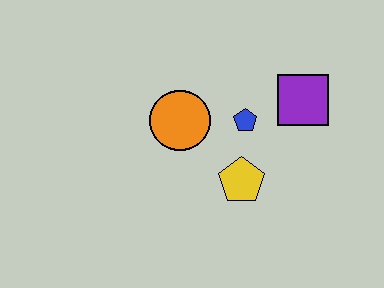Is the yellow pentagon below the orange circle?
Yes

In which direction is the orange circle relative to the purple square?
The orange circle is to the left of the purple square.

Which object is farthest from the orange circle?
The purple square is farthest from the orange circle.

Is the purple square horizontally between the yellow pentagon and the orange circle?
No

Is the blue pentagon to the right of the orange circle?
Yes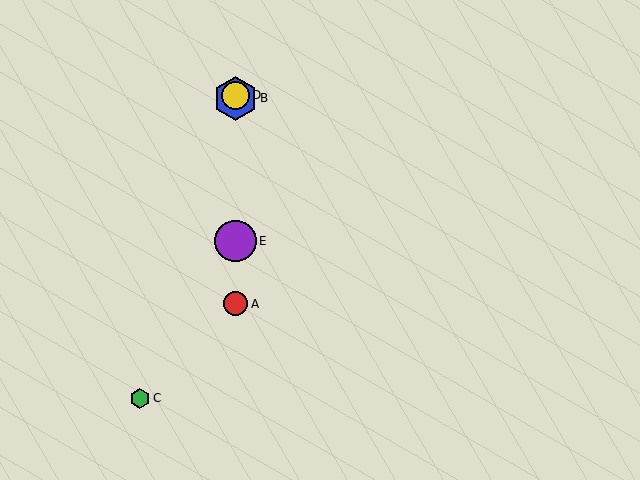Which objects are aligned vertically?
Objects A, B, D, E are aligned vertically.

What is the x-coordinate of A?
Object A is at x≈235.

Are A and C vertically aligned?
No, A is at x≈235 and C is at x≈140.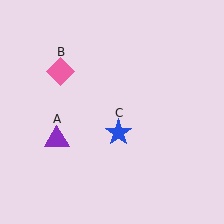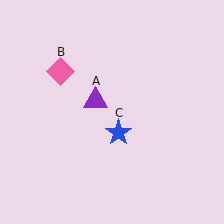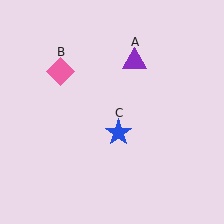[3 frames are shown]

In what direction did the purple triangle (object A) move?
The purple triangle (object A) moved up and to the right.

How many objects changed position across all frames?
1 object changed position: purple triangle (object A).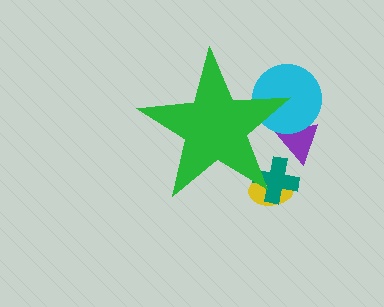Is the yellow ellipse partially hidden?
Yes, the yellow ellipse is partially hidden behind the green star.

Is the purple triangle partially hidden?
Yes, the purple triangle is partially hidden behind the green star.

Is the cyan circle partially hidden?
Yes, the cyan circle is partially hidden behind the green star.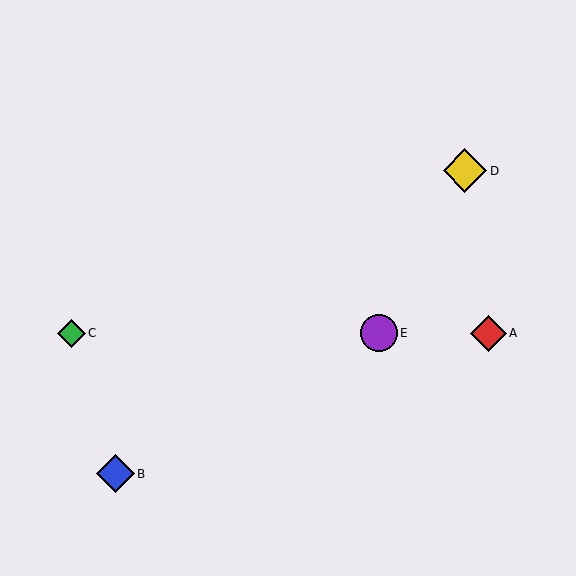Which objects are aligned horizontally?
Objects A, C, E are aligned horizontally.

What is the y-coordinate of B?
Object B is at y≈474.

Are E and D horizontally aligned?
No, E is at y≈333 and D is at y≈171.